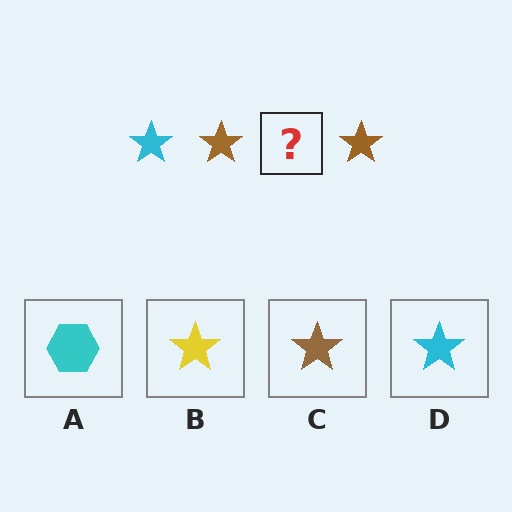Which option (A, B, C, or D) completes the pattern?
D.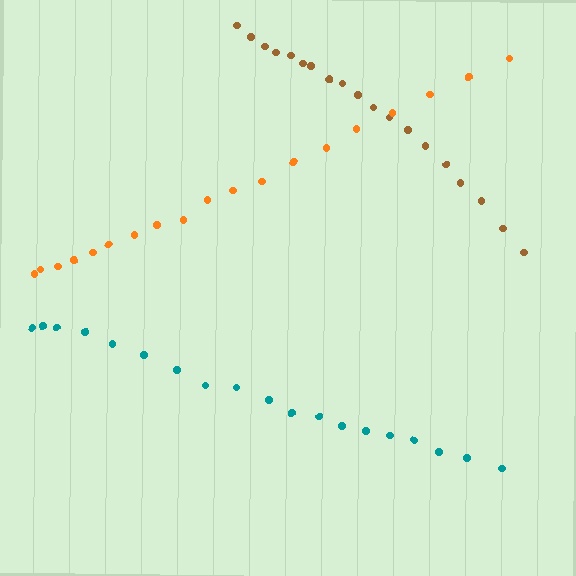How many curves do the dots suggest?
There are 3 distinct paths.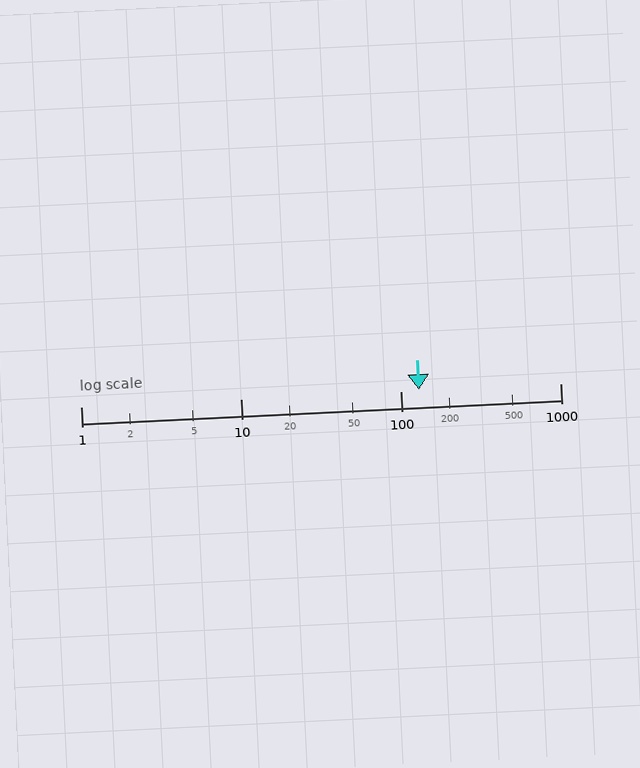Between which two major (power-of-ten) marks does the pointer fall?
The pointer is between 100 and 1000.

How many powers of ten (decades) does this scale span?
The scale spans 3 decades, from 1 to 1000.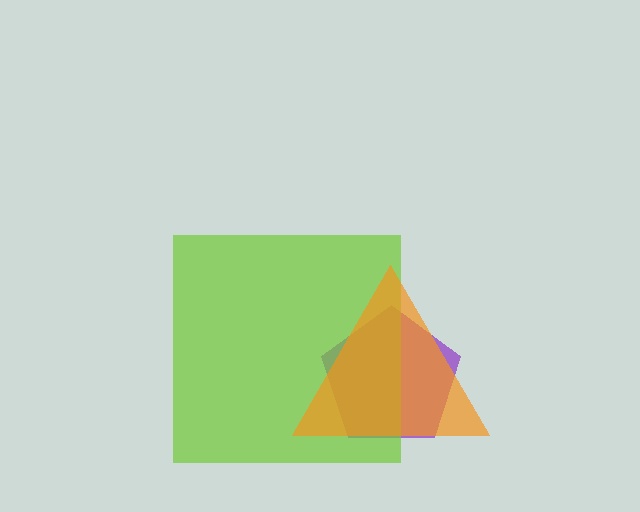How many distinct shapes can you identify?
There are 3 distinct shapes: a purple pentagon, a lime square, an orange triangle.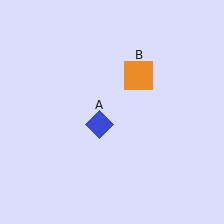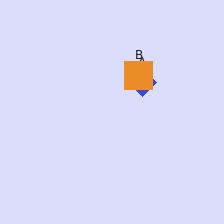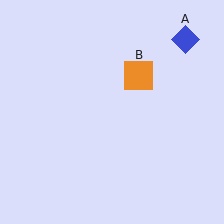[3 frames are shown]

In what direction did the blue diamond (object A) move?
The blue diamond (object A) moved up and to the right.